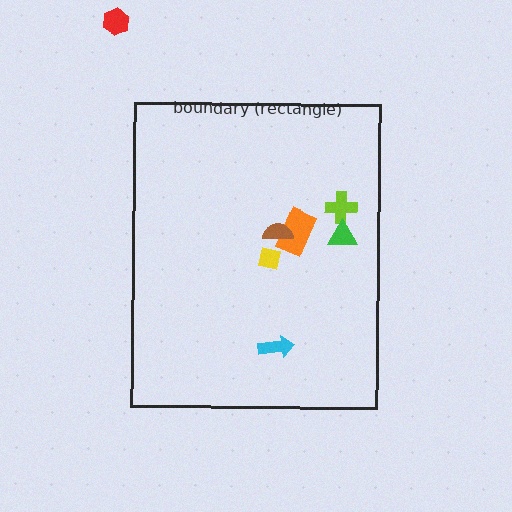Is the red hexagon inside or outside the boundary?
Outside.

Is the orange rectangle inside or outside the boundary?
Inside.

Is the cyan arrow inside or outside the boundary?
Inside.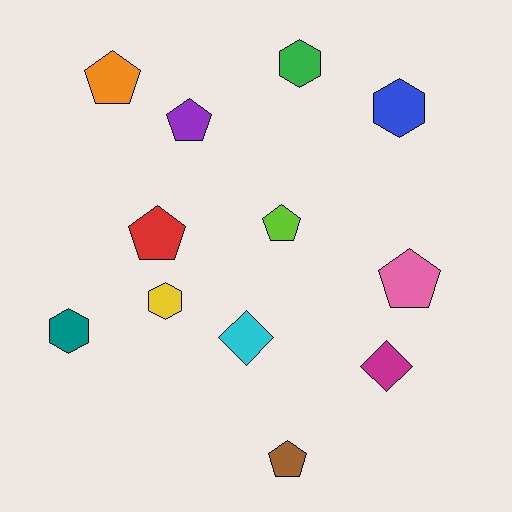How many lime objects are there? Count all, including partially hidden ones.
There is 1 lime object.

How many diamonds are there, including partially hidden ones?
There are 2 diamonds.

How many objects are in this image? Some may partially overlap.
There are 12 objects.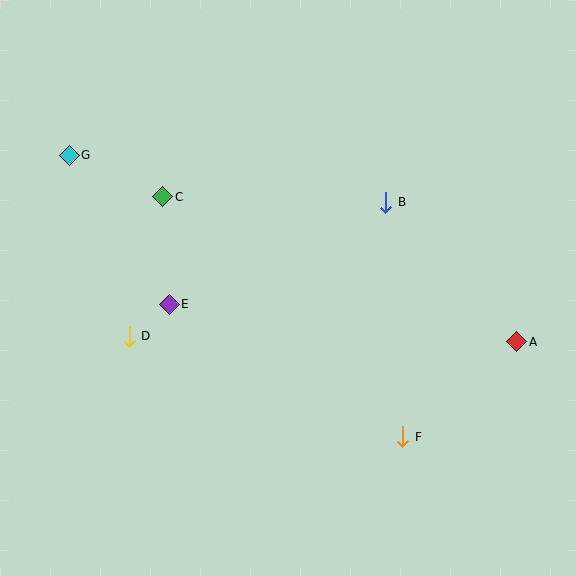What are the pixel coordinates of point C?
Point C is at (163, 197).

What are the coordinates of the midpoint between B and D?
The midpoint between B and D is at (258, 269).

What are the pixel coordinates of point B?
Point B is at (386, 202).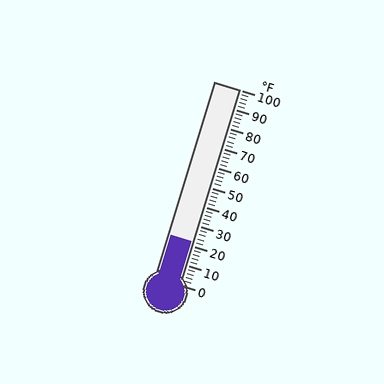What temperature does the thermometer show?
The thermometer shows approximately 22°F.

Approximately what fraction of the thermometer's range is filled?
The thermometer is filled to approximately 20% of its range.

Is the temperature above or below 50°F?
The temperature is below 50°F.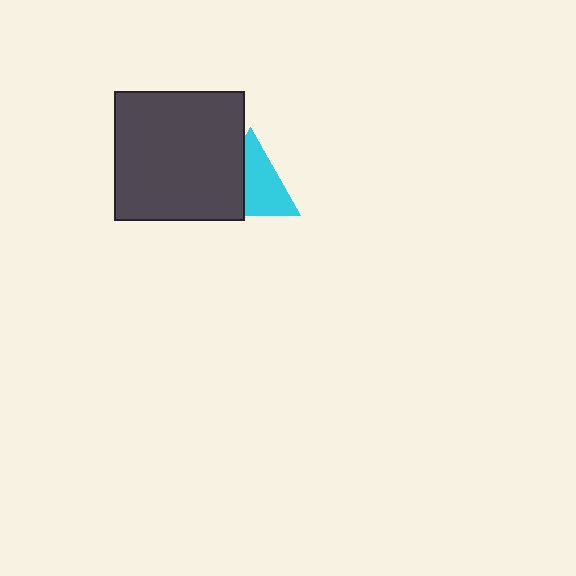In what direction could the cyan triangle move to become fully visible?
The cyan triangle could move right. That would shift it out from behind the dark gray square entirely.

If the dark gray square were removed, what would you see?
You would see the complete cyan triangle.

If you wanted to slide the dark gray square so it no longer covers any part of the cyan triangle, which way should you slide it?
Slide it left — that is the most direct way to separate the two shapes.